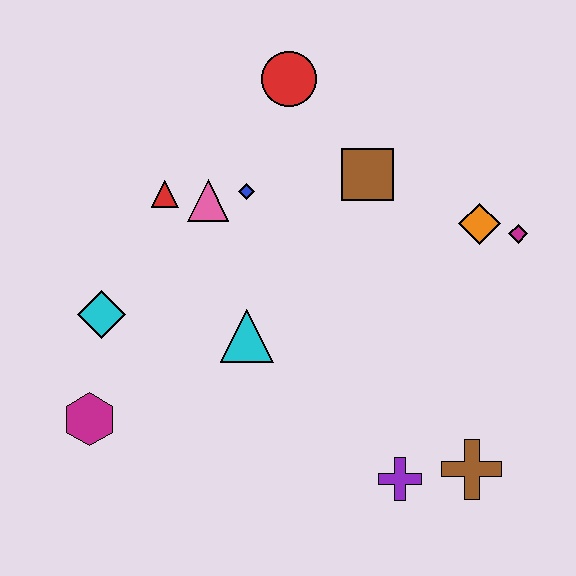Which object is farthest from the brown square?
The magenta hexagon is farthest from the brown square.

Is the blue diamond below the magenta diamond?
No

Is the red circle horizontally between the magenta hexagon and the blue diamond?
No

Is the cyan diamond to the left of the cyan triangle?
Yes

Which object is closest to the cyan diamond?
The magenta hexagon is closest to the cyan diamond.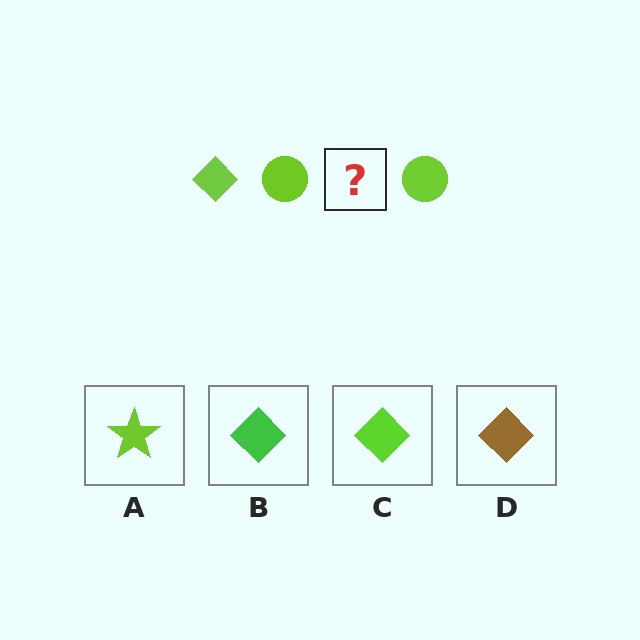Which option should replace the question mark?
Option C.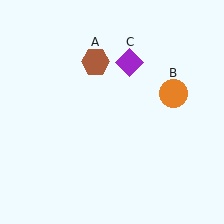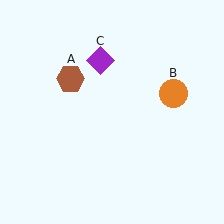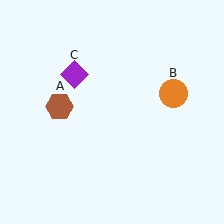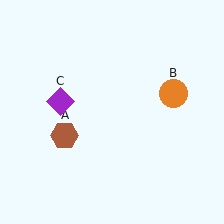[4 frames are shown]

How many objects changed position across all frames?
2 objects changed position: brown hexagon (object A), purple diamond (object C).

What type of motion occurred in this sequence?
The brown hexagon (object A), purple diamond (object C) rotated counterclockwise around the center of the scene.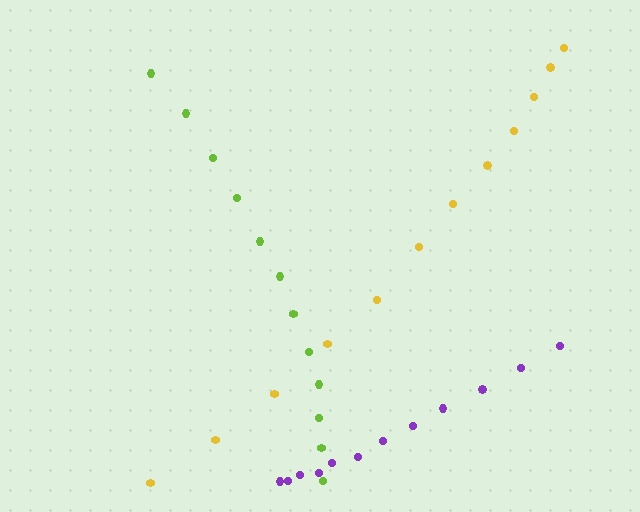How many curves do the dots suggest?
There are 3 distinct paths.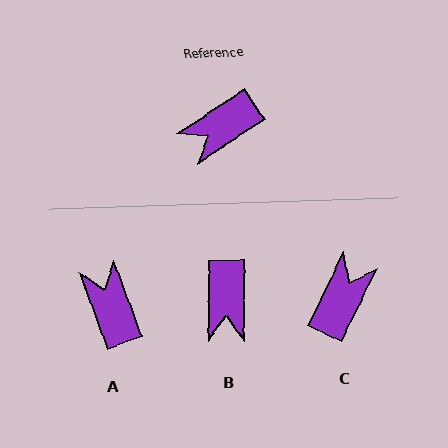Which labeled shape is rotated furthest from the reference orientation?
C, about 150 degrees away.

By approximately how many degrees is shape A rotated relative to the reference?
Approximately 104 degrees clockwise.